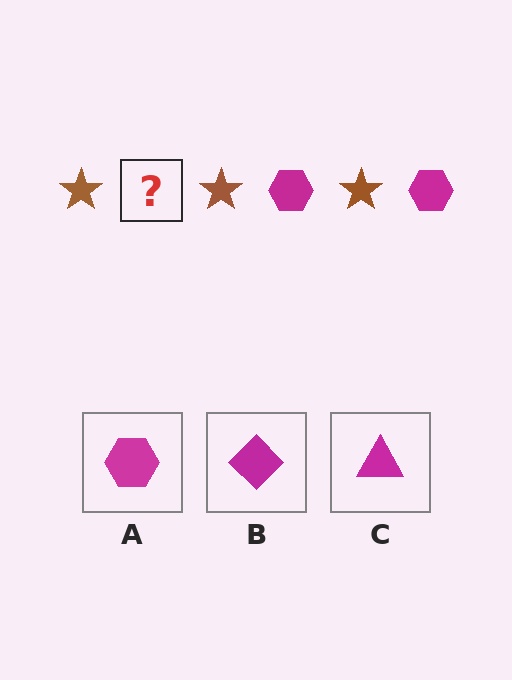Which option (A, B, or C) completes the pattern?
A.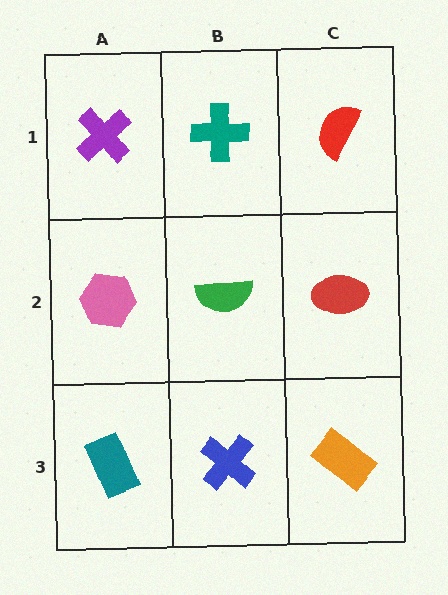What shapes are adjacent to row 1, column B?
A green semicircle (row 2, column B), a purple cross (row 1, column A), a red semicircle (row 1, column C).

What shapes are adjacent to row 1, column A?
A pink hexagon (row 2, column A), a teal cross (row 1, column B).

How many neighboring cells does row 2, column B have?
4.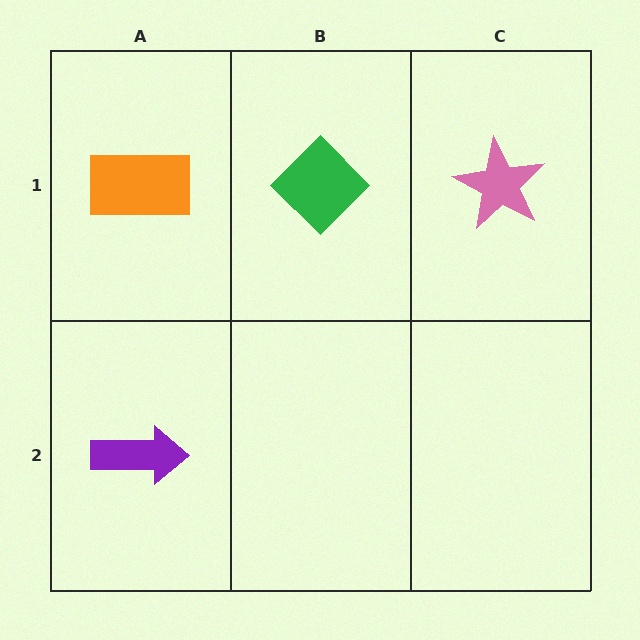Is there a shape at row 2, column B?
No, that cell is empty.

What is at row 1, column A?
An orange rectangle.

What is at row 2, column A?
A purple arrow.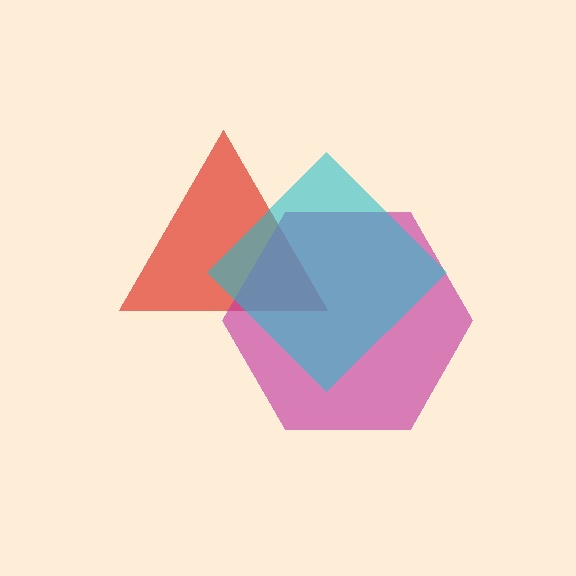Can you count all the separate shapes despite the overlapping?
Yes, there are 3 separate shapes.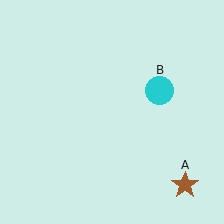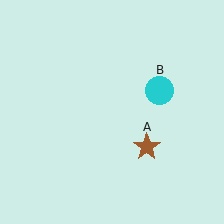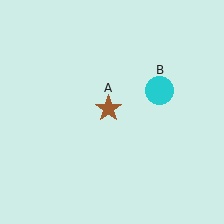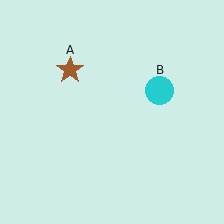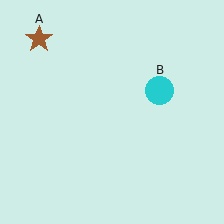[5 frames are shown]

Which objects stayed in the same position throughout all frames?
Cyan circle (object B) remained stationary.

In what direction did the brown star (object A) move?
The brown star (object A) moved up and to the left.